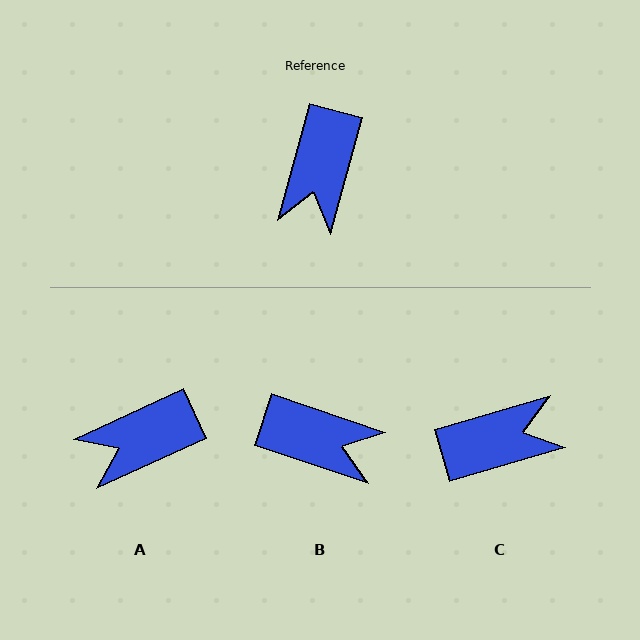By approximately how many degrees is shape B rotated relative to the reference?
Approximately 87 degrees counter-clockwise.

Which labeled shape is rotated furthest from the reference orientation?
C, about 121 degrees away.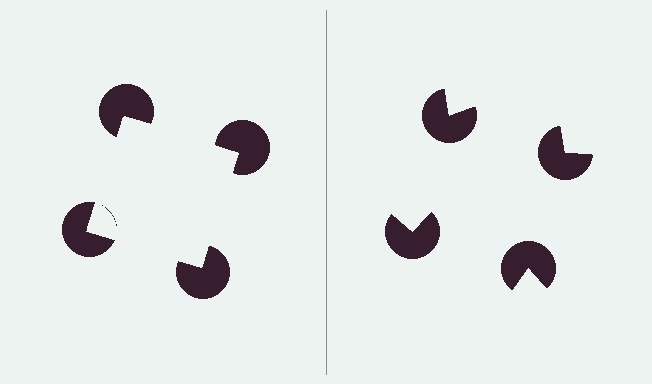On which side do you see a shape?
An illusory square appears on the left side. On the right side the wedge cuts are rotated, so no coherent shape forms.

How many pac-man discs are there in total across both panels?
8 — 4 on each side.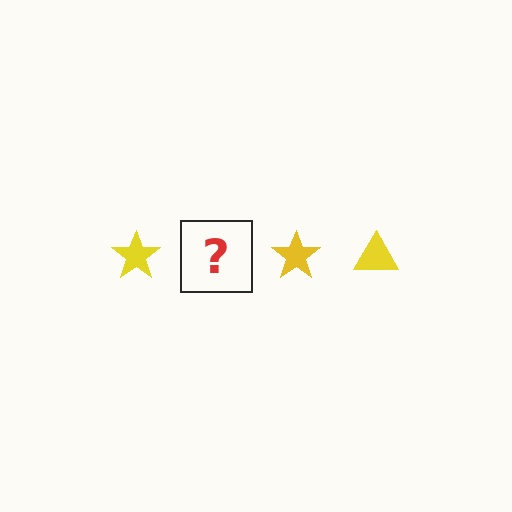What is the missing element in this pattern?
The missing element is a yellow triangle.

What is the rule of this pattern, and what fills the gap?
The rule is that the pattern cycles through star, triangle shapes in yellow. The gap should be filled with a yellow triangle.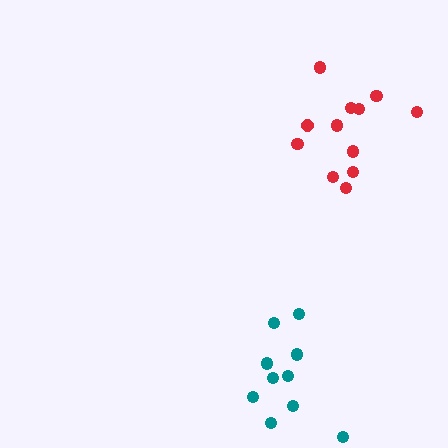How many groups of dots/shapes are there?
There are 2 groups.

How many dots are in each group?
Group 1: 10 dots, Group 2: 12 dots (22 total).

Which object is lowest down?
The teal cluster is bottommost.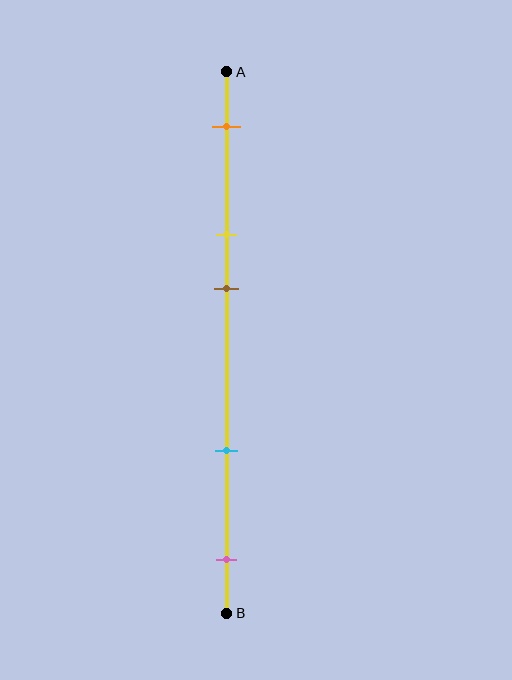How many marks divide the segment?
There are 5 marks dividing the segment.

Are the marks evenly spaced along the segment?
No, the marks are not evenly spaced.